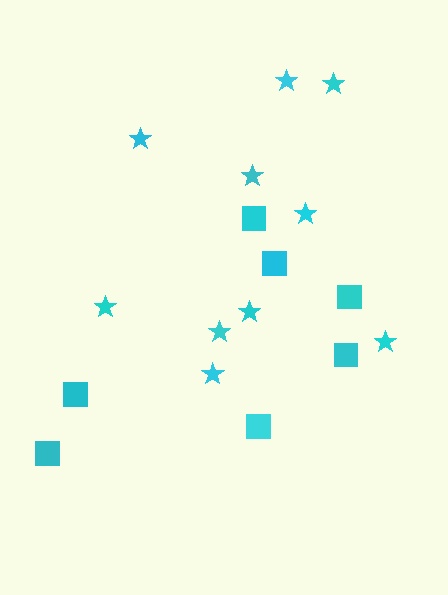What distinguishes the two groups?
There are 2 groups: one group of squares (7) and one group of stars (10).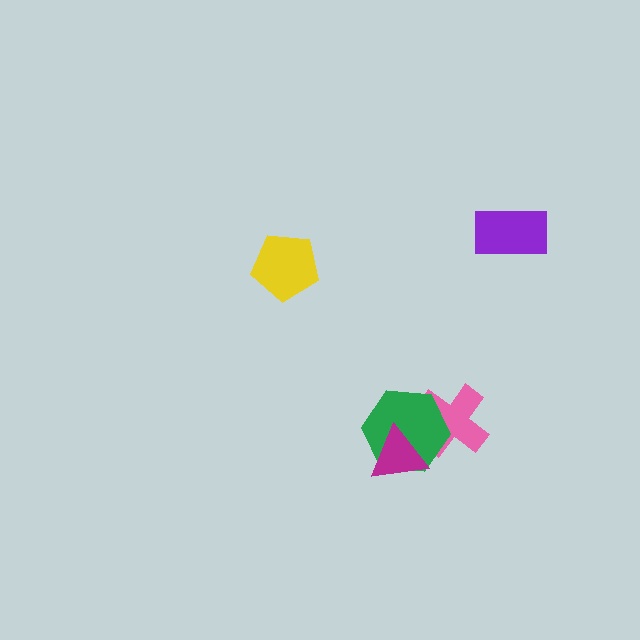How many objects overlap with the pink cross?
1 object overlaps with the pink cross.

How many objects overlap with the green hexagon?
2 objects overlap with the green hexagon.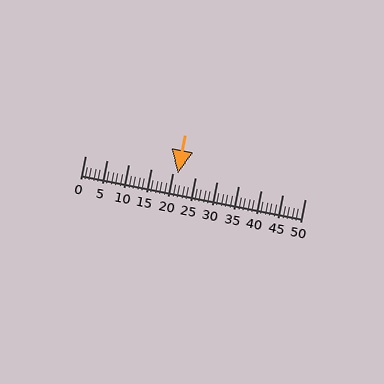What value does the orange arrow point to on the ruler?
The orange arrow points to approximately 21.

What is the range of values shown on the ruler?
The ruler shows values from 0 to 50.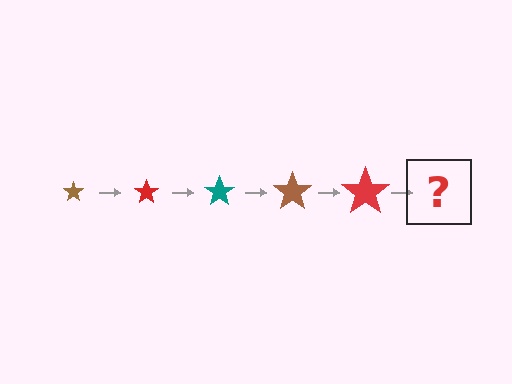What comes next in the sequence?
The next element should be a teal star, larger than the previous one.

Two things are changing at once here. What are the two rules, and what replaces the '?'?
The two rules are that the star grows larger each step and the color cycles through brown, red, and teal. The '?' should be a teal star, larger than the previous one.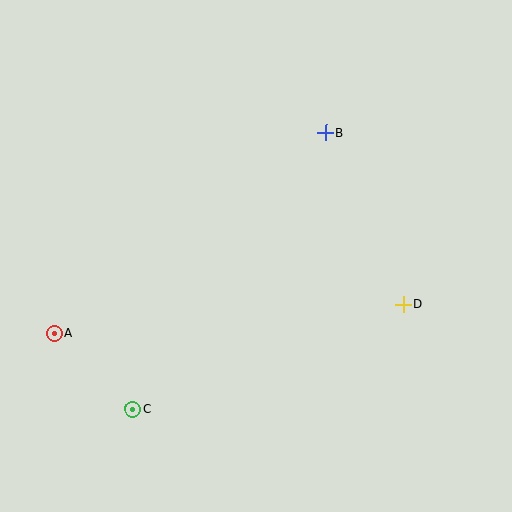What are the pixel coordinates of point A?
Point A is at (54, 333).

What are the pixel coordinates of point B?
Point B is at (326, 133).